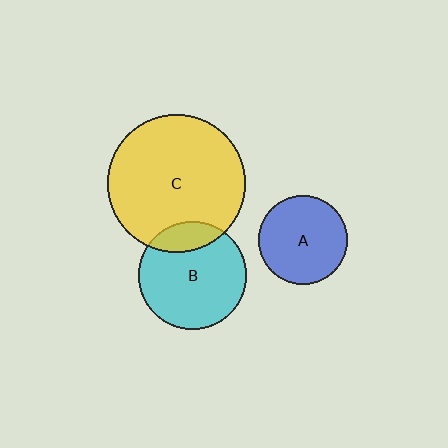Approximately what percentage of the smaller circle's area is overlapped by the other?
Approximately 15%.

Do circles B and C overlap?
Yes.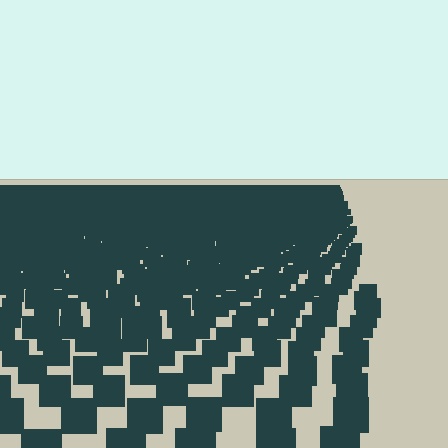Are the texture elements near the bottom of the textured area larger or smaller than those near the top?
Larger. Near the bottom, elements are closer to the viewer and appear at a bigger on-screen size.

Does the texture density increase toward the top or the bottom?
Density increases toward the top.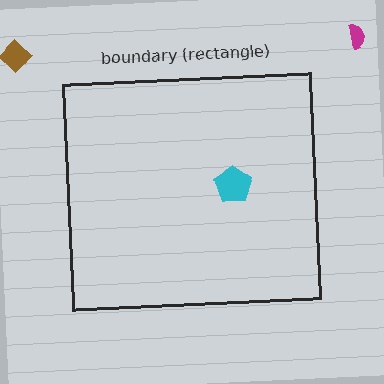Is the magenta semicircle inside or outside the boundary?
Outside.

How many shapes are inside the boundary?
1 inside, 2 outside.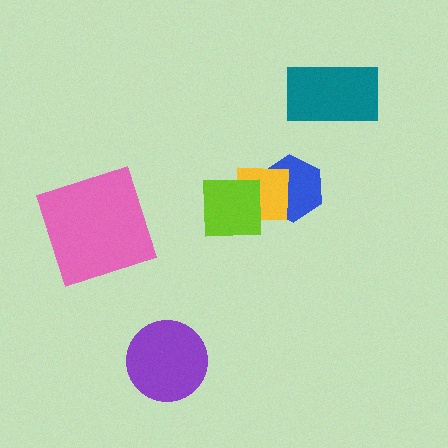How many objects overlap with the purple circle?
0 objects overlap with the purple circle.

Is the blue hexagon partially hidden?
Yes, it is partially covered by another shape.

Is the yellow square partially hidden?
Yes, it is partially covered by another shape.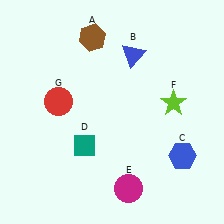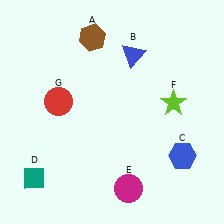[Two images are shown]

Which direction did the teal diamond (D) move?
The teal diamond (D) moved left.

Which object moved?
The teal diamond (D) moved left.